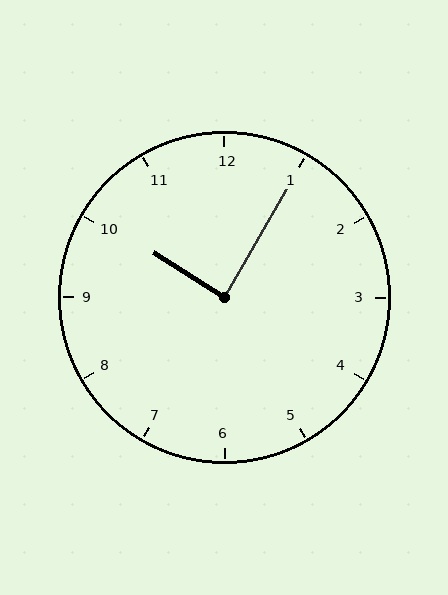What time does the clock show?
10:05.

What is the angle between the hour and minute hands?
Approximately 88 degrees.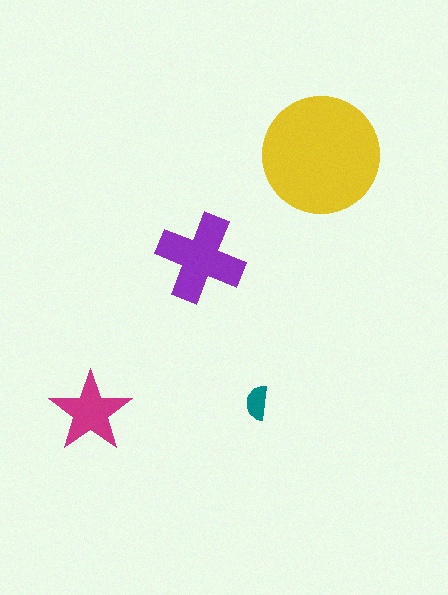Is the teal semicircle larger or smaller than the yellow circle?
Smaller.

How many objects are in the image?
There are 4 objects in the image.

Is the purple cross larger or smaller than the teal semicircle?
Larger.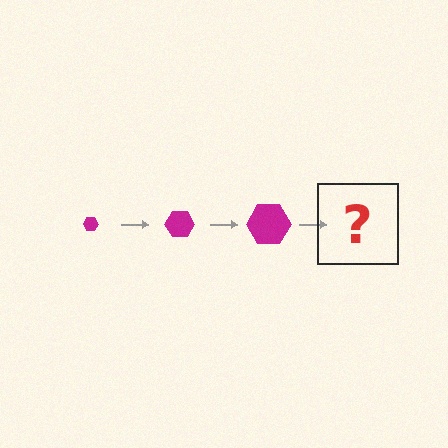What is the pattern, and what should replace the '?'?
The pattern is that the hexagon gets progressively larger each step. The '?' should be a magenta hexagon, larger than the previous one.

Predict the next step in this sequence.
The next step is a magenta hexagon, larger than the previous one.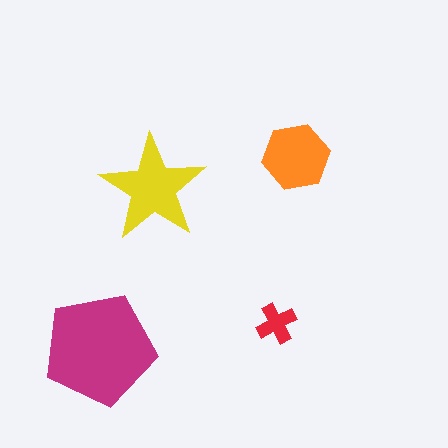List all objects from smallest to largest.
The red cross, the orange hexagon, the yellow star, the magenta pentagon.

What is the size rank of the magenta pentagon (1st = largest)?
1st.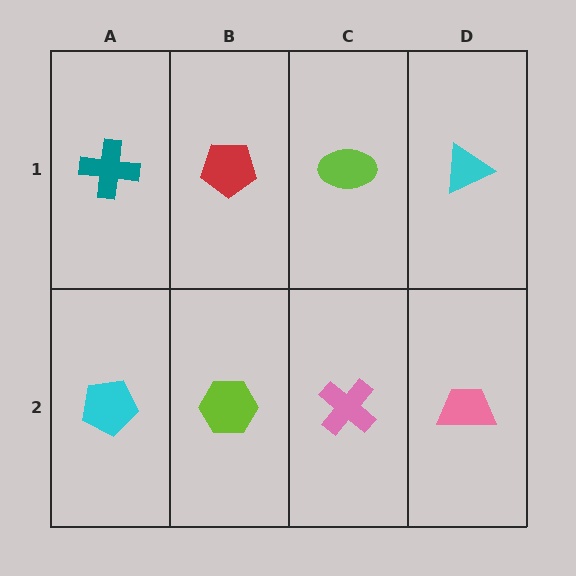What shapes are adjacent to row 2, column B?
A red pentagon (row 1, column B), a cyan pentagon (row 2, column A), a pink cross (row 2, column C).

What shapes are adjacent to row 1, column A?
A cyan pentagon (row 2, column A), a red pentagon (row 1, column B).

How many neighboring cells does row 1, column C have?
3.